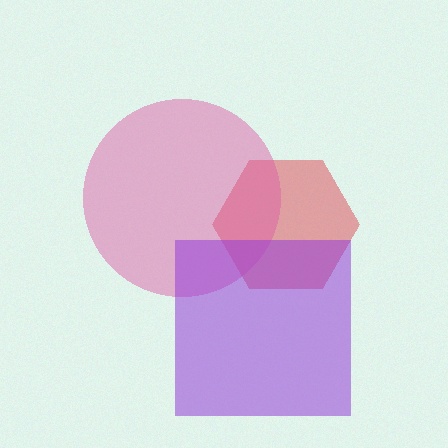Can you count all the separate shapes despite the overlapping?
Yes, there are 3 separate shapes.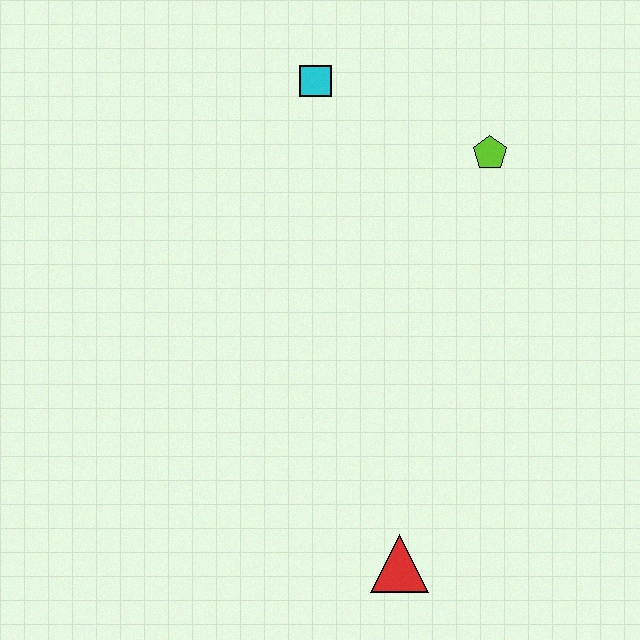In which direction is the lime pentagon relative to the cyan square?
The lime pentagon is to the right of the cyan square.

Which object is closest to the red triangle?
The lime pentagon is closest to the red triangle.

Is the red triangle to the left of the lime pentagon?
Yes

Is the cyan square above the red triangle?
Yes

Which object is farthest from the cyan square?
The red triangle is farthest from the cyan square.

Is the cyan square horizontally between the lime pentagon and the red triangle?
No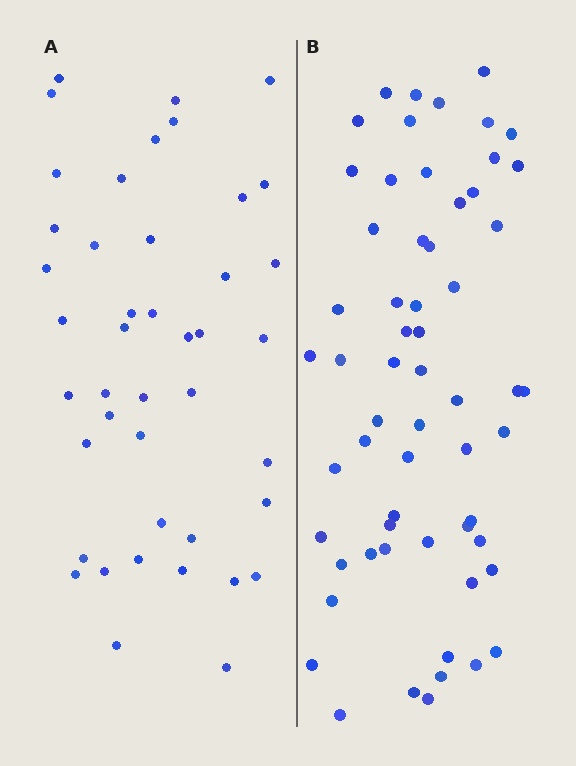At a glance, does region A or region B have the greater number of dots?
Region B (the right region) has more dots.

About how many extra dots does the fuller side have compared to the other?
Region B has approximately 15 more dots than region A.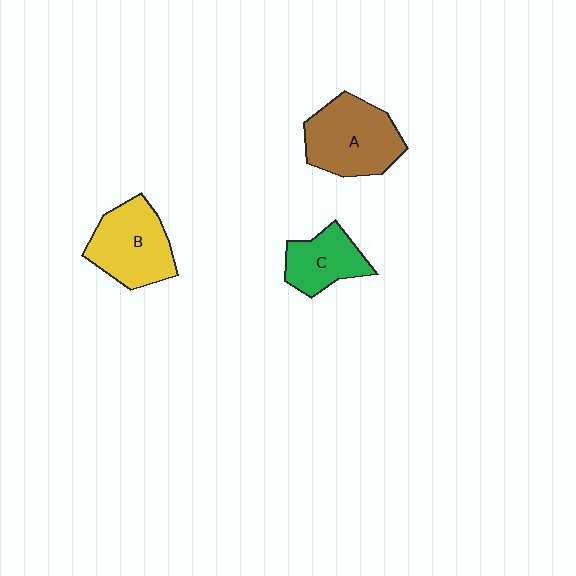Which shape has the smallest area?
Shape C (green).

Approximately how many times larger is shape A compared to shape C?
Approximately 1.6 times.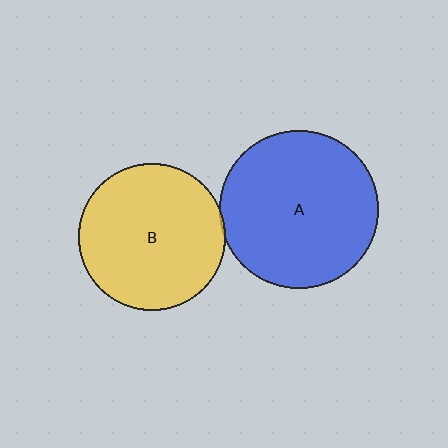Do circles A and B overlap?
Yes.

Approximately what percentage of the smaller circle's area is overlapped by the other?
Approximately 5%.